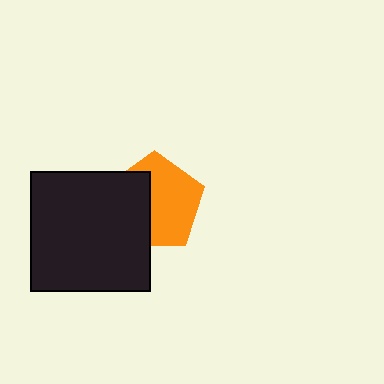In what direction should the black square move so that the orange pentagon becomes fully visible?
The black square should move left. That is the shortest direction to clear the overlap and leave the orange pentagon fully visible.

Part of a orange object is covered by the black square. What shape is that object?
It is a pentagon.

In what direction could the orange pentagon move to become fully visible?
The orange pentagon could move right. That would shift it out from behind the black square entirely.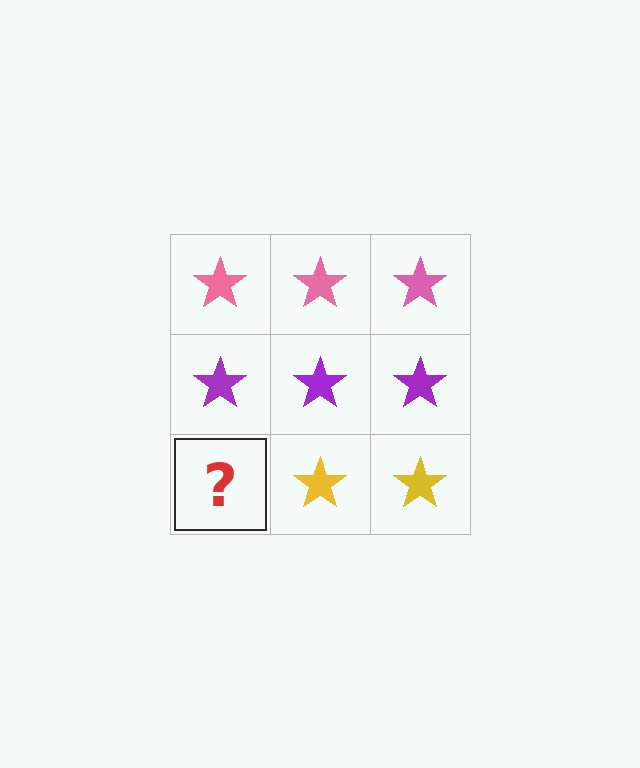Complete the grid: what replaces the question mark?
The question mark should be replaced with a yellow star.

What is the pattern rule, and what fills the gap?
The rule is that each row has a consistent color. The gap should be filled with a yellow star.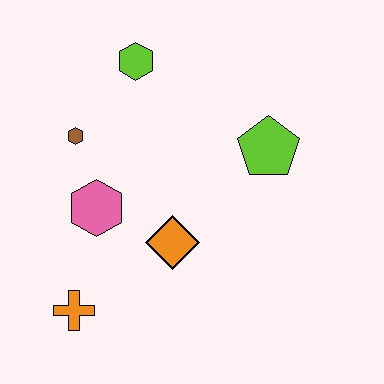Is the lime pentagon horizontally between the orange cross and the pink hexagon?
No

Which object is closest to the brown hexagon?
The pink hexagon is closest to the brown hexagon.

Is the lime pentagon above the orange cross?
Yes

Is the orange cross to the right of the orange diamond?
No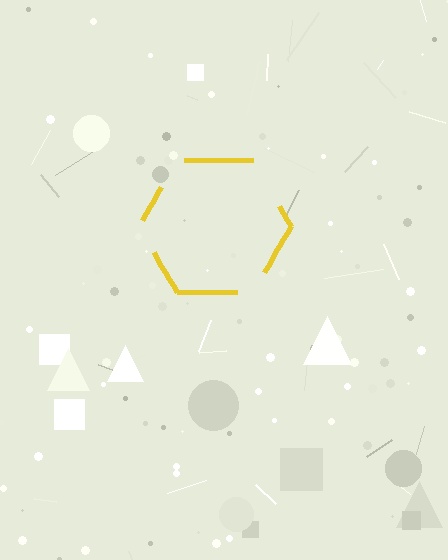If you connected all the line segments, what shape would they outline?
They would outline a hexagon.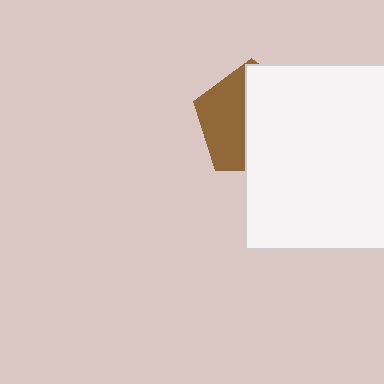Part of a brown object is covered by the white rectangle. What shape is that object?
It is a pentagon.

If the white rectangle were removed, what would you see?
You would see the complete brown pentagon.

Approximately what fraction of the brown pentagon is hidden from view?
Roughly 57% of the brown pentagon is hidden behind the white rectangle.